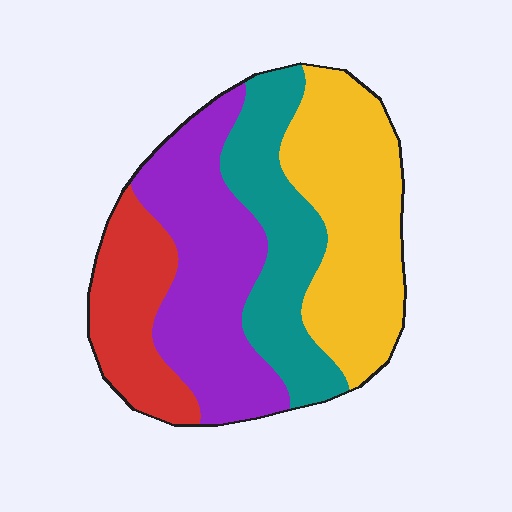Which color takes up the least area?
Red, at roughly 15%.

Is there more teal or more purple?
Purple.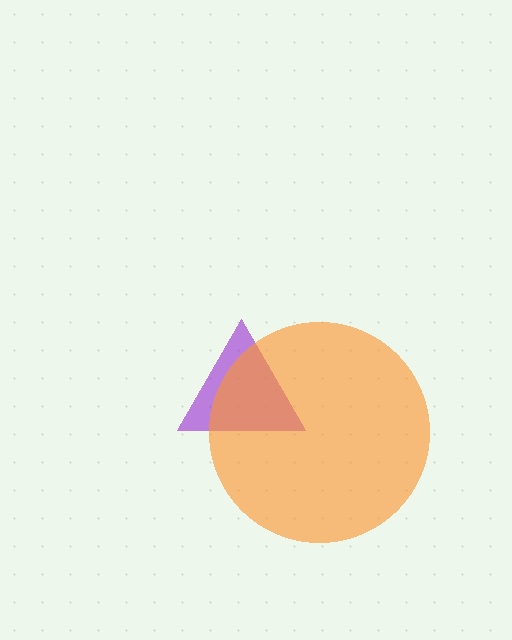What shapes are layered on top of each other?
The layered shapes are: a purple triangle, an orange circle.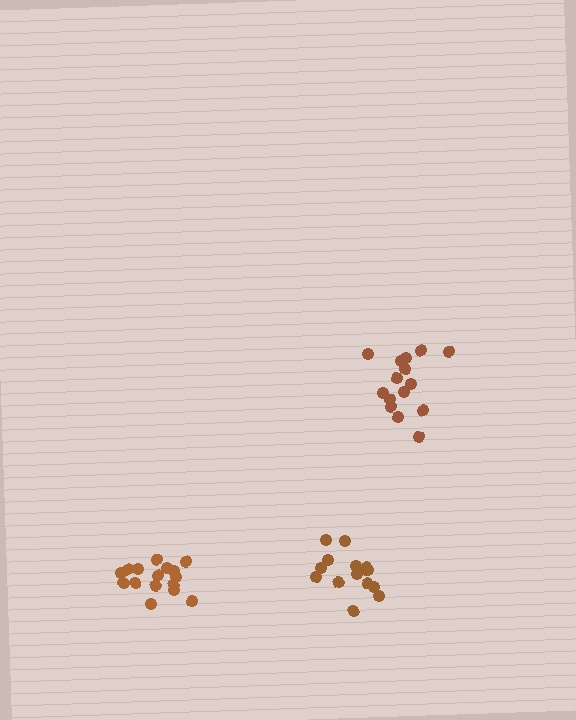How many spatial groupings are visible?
There are 3 spatial groupings.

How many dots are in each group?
Group 1: 14 dots, Group 2: 16 dots, Group 3: 15 dots (45 total).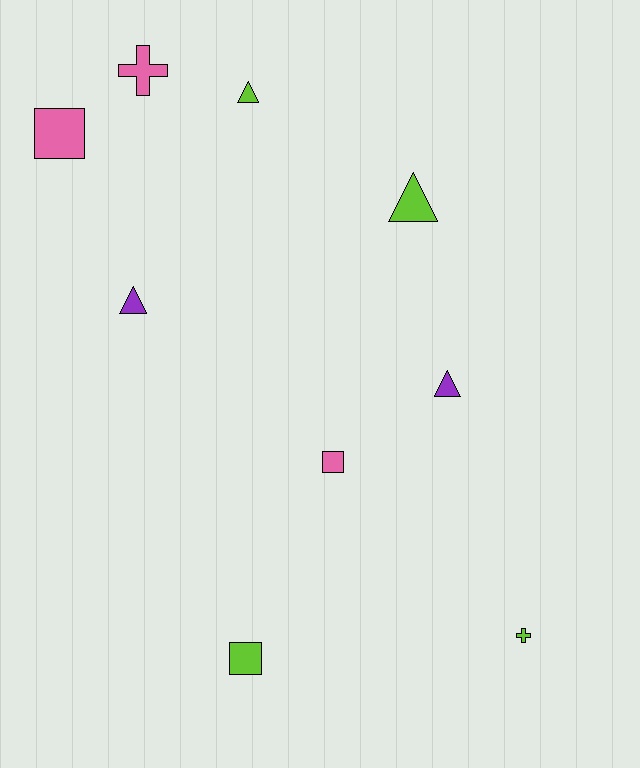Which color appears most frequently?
Lime, with 4 objects.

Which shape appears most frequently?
Triangle, with 4 objects.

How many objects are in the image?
There are 9 objects.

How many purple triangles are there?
There are 2 purple triangles.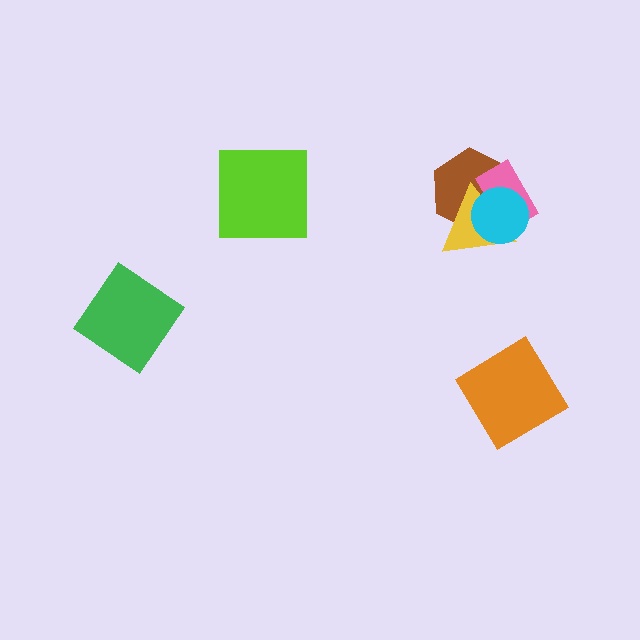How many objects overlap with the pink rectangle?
3 objects overlap with the pink rectangle.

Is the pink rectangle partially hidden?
Yes, it is partially covered by another shape.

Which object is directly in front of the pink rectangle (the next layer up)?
The yellow triangle is directly in front of the pink rectangle.